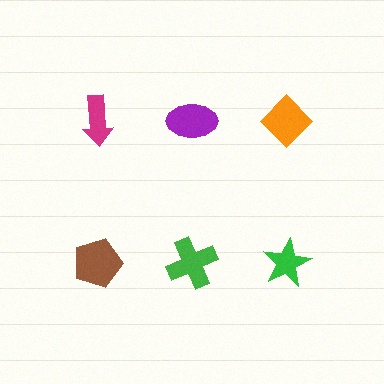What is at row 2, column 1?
A brown pentagon.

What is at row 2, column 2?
A green cross.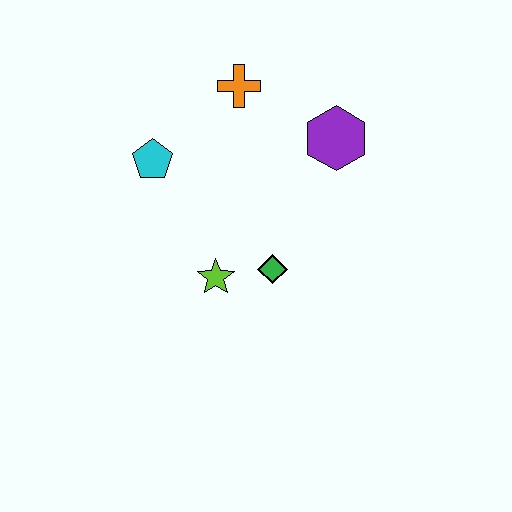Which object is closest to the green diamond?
The lime star is closest to the green diamond.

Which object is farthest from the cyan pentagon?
The purple hexagon is farthest from the cyan pentagon.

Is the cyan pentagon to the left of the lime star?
Yes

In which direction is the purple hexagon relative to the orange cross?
The purple hexagon is to the right of the orange cross.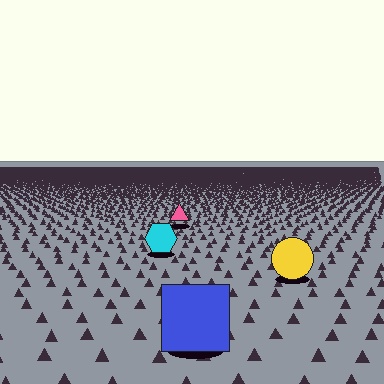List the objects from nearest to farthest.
From nearest to farthest: the blue square, the yellow circle, the cyan hexagon, the pink triangle.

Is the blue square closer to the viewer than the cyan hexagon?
Yes. The blue square is closer — you can tell from the texture gradient: the ground texture is coarser near it.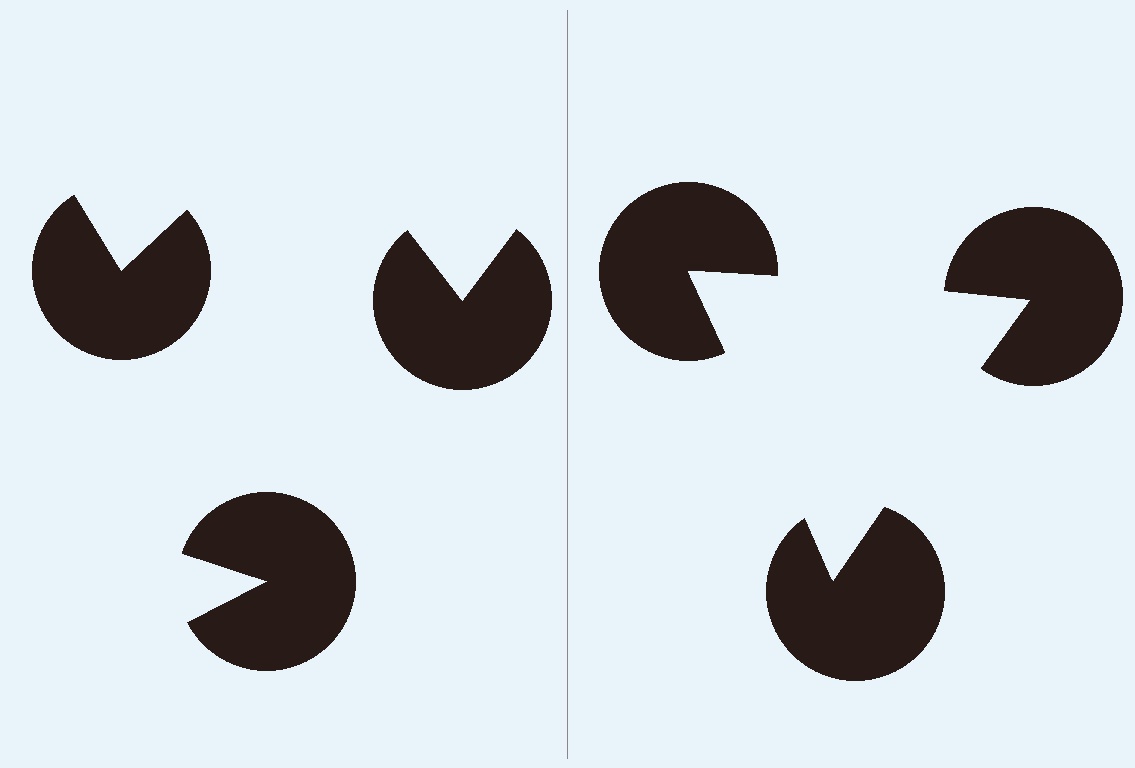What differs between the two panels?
The pac-man discs are positioned identically on both sides; only the wedge orientations differ. On the right they align to a triangle; on the left they are misaligned.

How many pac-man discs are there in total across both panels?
6 — 3 on each side.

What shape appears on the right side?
An illusory triangle.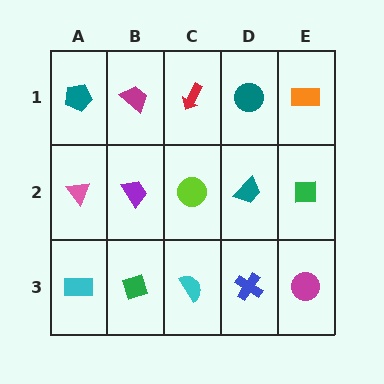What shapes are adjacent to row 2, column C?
A red arrow (row 1, column C), a cyan semicircle (row 3, column C), a purple trapezoid (row 2, column B), a teal trapezoid (row 2, column D).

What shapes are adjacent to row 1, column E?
A green square (row 2, column E), a teal circle (row 1, column D).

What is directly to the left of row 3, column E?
A blue cross.